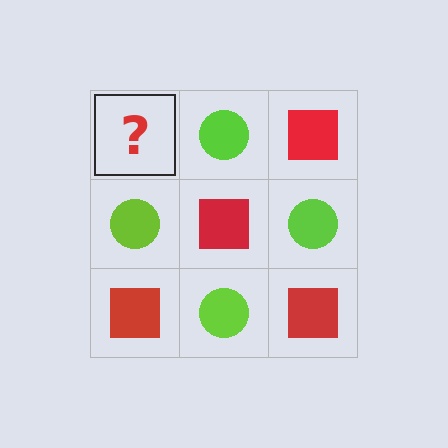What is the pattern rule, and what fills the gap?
The rule is that it alternates red square and lime circle in a checkerboard pattern. The gap should be filled with a red square.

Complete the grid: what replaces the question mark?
The question mark should be replaced with a red square.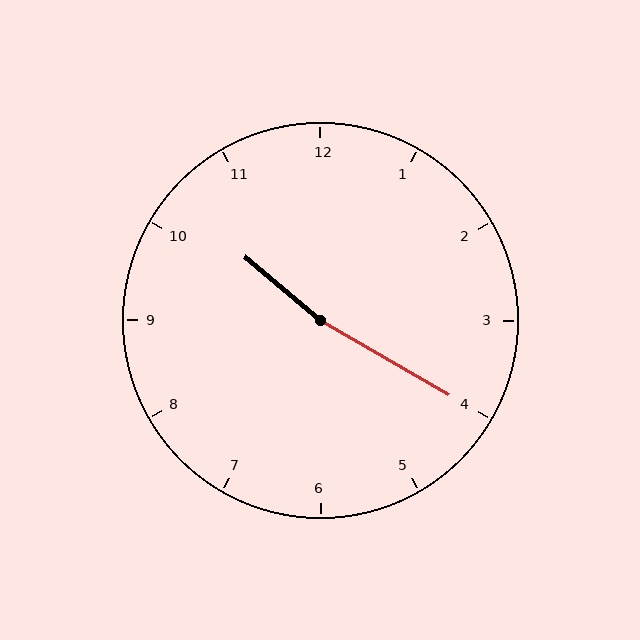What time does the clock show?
10:20.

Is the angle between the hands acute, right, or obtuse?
It is obtuse.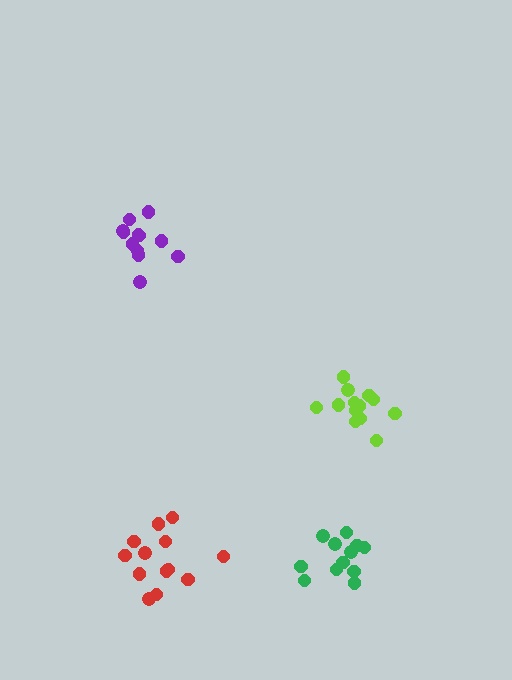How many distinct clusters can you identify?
There are 4 distinct clusters.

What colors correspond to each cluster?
The clusters are colored: red, lime, green, purple.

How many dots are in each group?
Group 1: 13 dots, Group 2: 13 dots, Group 3: 12 dots, Group 4: 12 dots (50 total).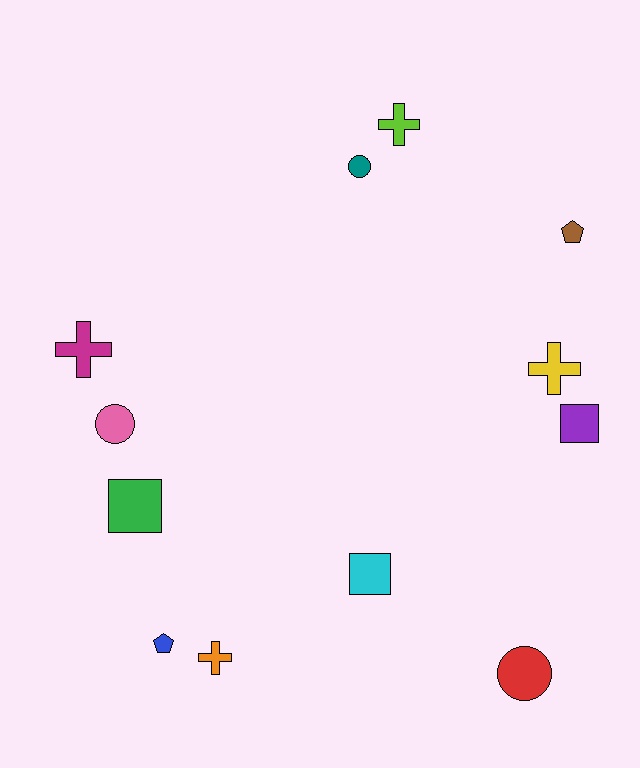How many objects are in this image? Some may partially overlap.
There are 12 objects.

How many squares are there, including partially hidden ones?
There are 3 squares.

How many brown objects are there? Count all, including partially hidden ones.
There is 1 brown object.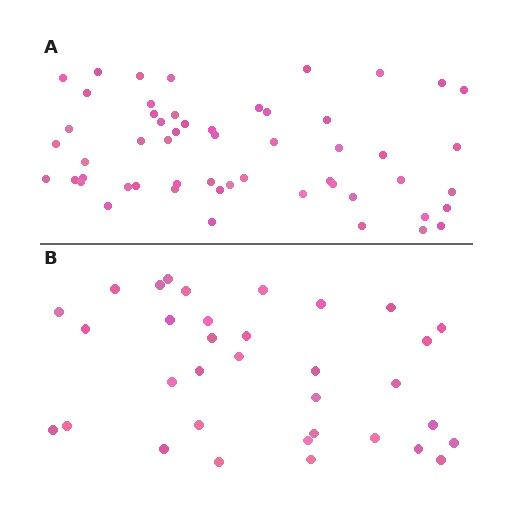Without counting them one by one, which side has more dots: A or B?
Region A (the top region) has more dots.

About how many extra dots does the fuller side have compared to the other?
Region A has approximately 20 more dots than region B.